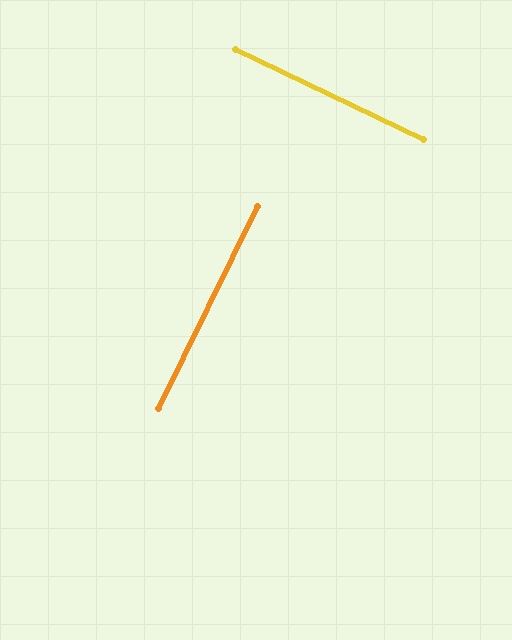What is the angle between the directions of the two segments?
Approximately 89 degrees.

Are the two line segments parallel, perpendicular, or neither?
Perpendicular — they meet at approximately 89°.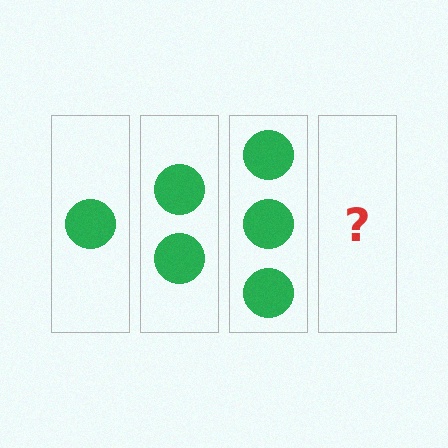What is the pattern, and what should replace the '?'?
The pattern is that each step adds one more circle. The '?' should be 4 circles.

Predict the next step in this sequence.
The next step is 4 circles.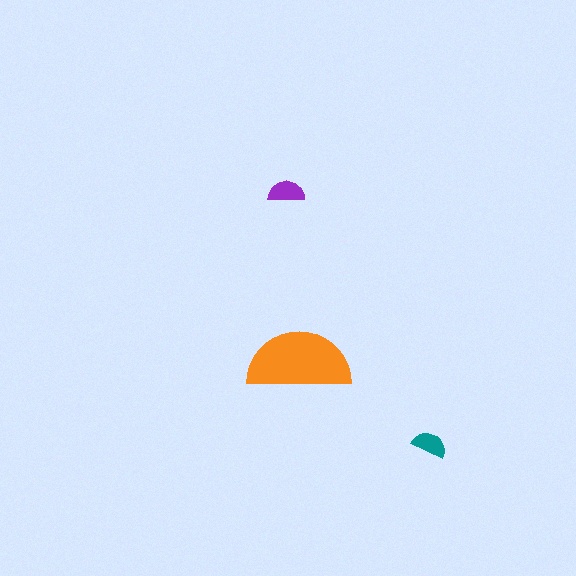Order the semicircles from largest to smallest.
the orange one, the purple one, the teal one.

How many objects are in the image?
There are 3 objects in the image.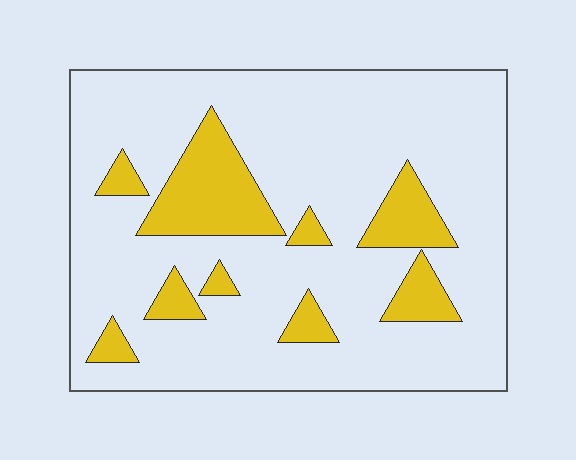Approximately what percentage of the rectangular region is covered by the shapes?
Approximately 20%.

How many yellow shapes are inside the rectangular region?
9.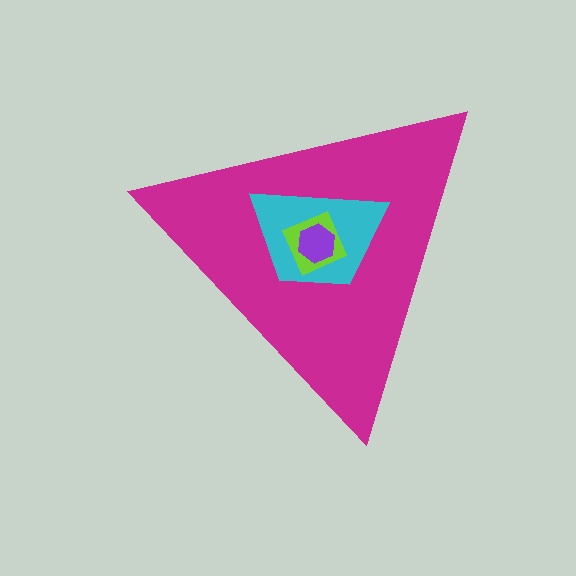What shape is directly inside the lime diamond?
The purple hexagon.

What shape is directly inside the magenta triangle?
The cyan trapezoid.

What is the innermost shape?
The purple hexagon.